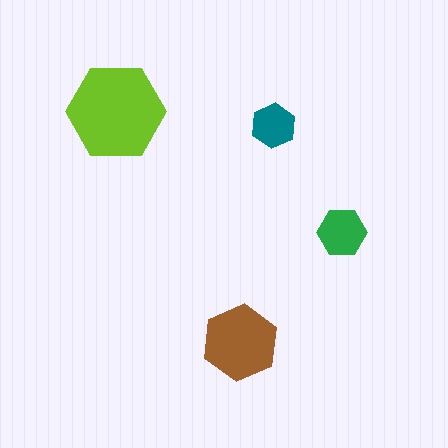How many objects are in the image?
There are 4 objects in the image.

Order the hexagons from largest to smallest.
the lime one, the brown one, the green one, the teal one.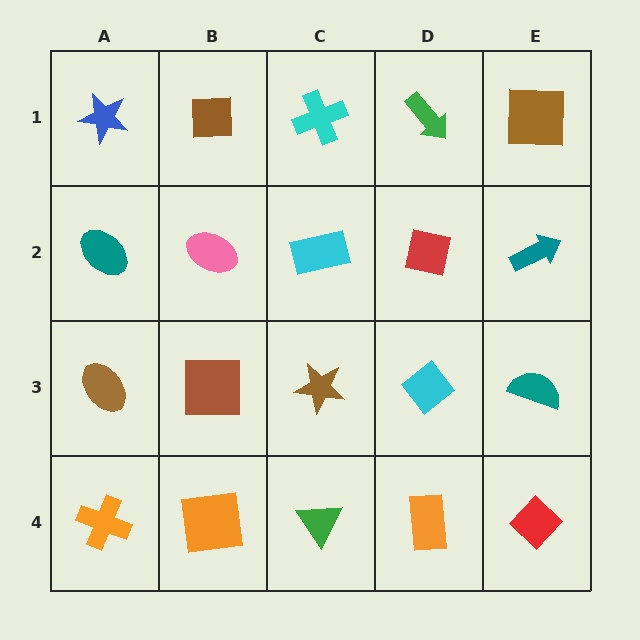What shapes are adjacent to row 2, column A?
A blue star (row 1, column A), a brown ellipse (row 3, column A), a pink ellipse (row 2, column B).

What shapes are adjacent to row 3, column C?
A cyan rectangle (row 2, column C), a green triangle (row 4, column C), a brown square (row 3, column B), a cyan diamond (row 3, column D).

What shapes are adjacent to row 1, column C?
A cyan rectangle (row 2, column C), a brown square (row 1, column B), a green arrow (row 1, column D).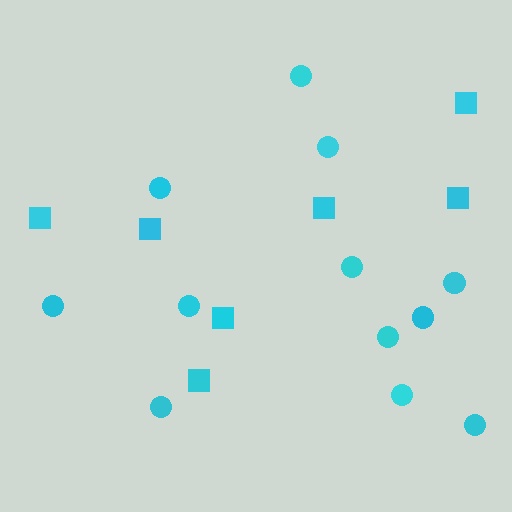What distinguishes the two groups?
There are 2 groups: one group of circles (12) and one group of squares (7).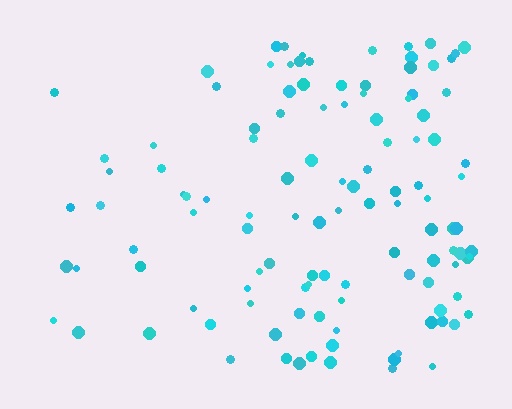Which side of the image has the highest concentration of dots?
The right.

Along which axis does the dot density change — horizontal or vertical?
Horizontal.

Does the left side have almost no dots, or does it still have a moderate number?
Still a moderate number, just noticeably fewer than the right.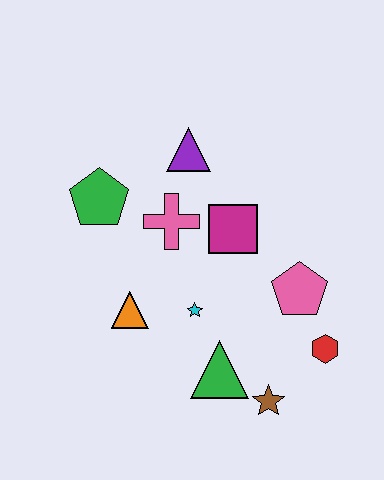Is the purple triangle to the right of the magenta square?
No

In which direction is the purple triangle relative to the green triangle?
The purple triangle is above the green triangle.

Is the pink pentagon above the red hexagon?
Yes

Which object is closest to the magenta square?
The pink cross is closest to the magenta square.